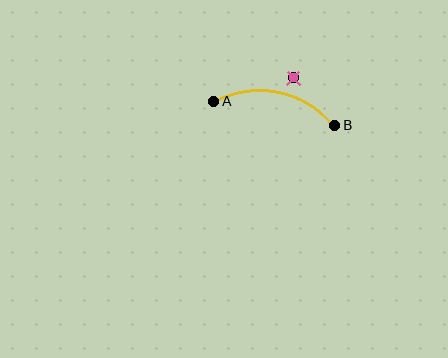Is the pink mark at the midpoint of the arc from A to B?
No — the pink mark does not lie on the arc at all. It sits slightly outside the curve.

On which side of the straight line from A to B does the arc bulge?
The arc bulges above the straight line connecting A and B.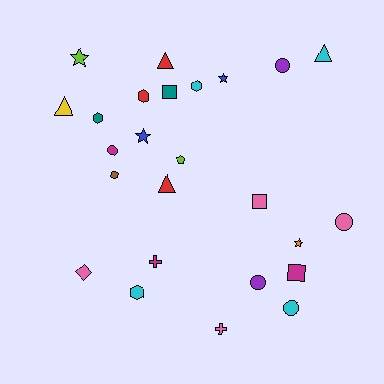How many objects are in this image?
There are 25 objects.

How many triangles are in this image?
There are 4 triangles.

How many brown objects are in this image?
There is 1 brown object.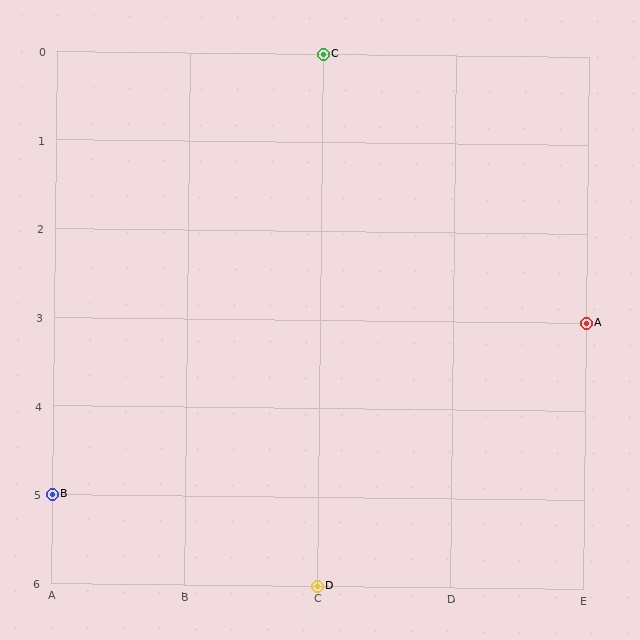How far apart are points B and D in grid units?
Points B and D are 2 columns and 1 row apart (about 2.2 grid units diagonally).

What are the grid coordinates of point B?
Point B is at grid coordinates (A, 5).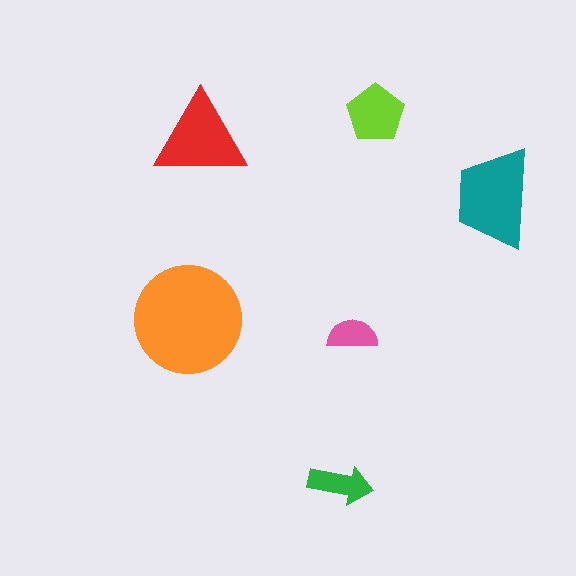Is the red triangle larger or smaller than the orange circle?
Smaller.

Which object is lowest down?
The green arrow is bottommost.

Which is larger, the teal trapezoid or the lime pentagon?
The teal trapezoid.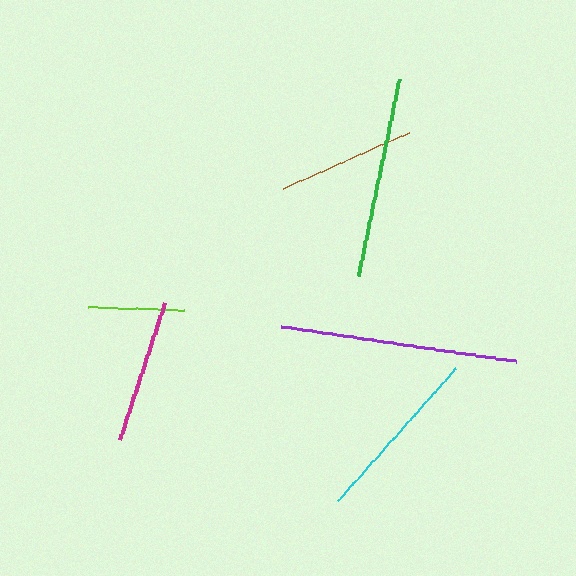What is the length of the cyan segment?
The cyan segment is approximately 177 pixels long.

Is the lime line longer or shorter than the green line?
The green line is longer than the lime line.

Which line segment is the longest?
The purple line is the longest at approximately 237 pixels.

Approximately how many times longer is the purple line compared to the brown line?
The purple line is approximately 1.7 times the length of the brown line.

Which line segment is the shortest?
The lime line is the shortest at approximately 96 pixels.